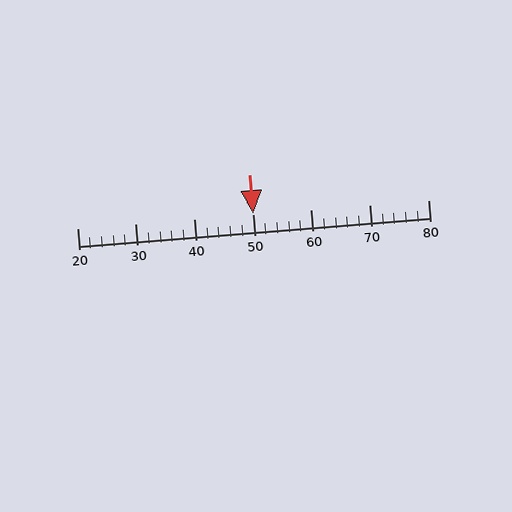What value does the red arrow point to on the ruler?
The red arrow points to approximately 50.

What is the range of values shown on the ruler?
The ruler shows values from 20 to 80.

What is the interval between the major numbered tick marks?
The major tick marks are spaced 10 units apart.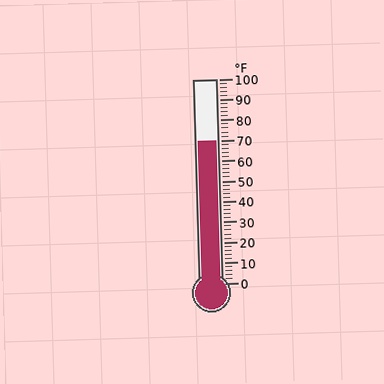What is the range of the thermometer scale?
The thermometer scale ranges from 0°F to 100°F.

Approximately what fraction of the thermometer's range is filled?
The thermometer is filled to approximately 70% of its range.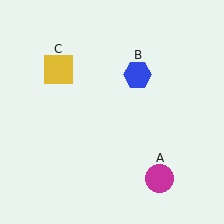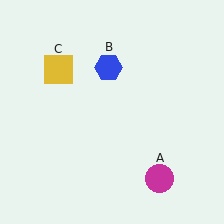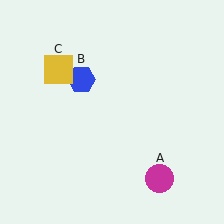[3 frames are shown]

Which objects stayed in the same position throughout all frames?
Magenta circle (object A) and yellow square (object C) remained stationary.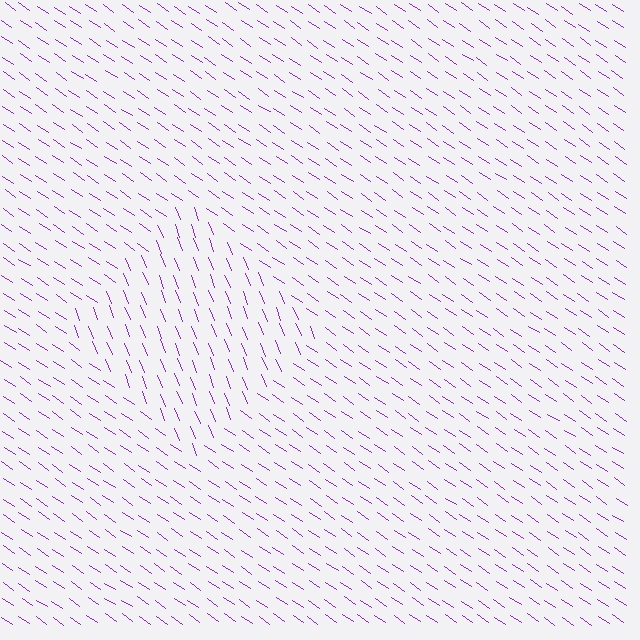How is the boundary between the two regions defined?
The boundary is defined purely by a change in line orientation (approximately 34 degrees difference). All lines are the same color and thickness.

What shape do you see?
I see a diamond.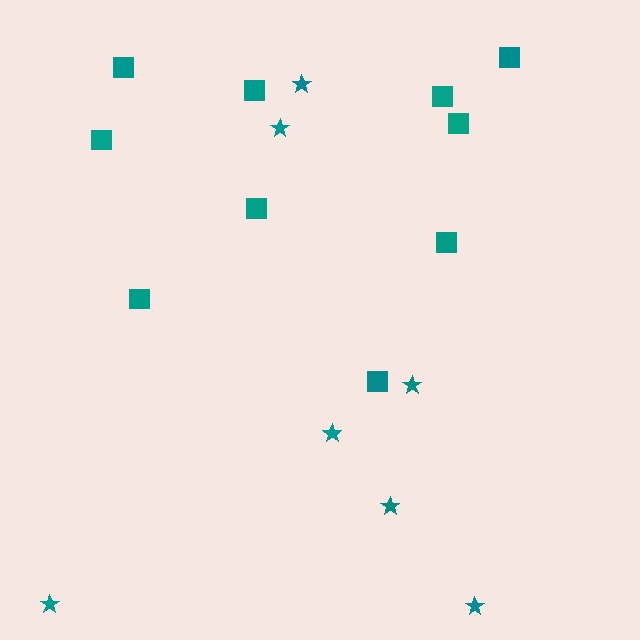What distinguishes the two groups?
There are 2 groups: one group of stars (7) and one group of squares (10).